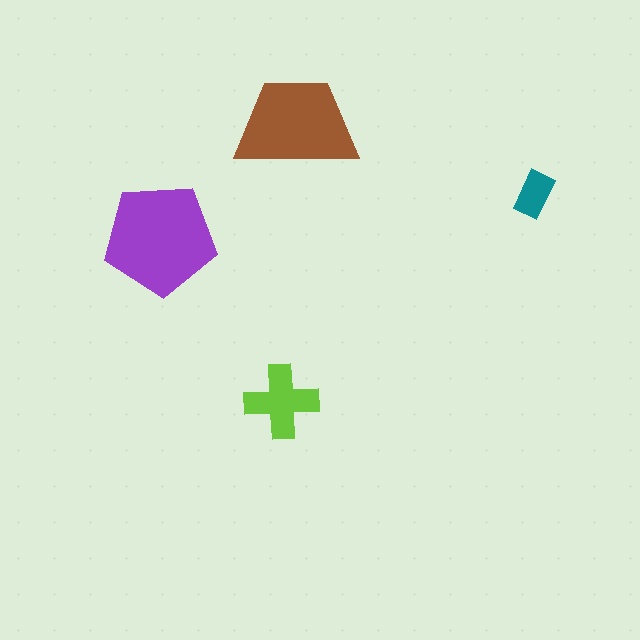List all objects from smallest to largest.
The teal rectangle, the lime cross, the brown trapezoid, the purple pentagon.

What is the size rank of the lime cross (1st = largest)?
3rd.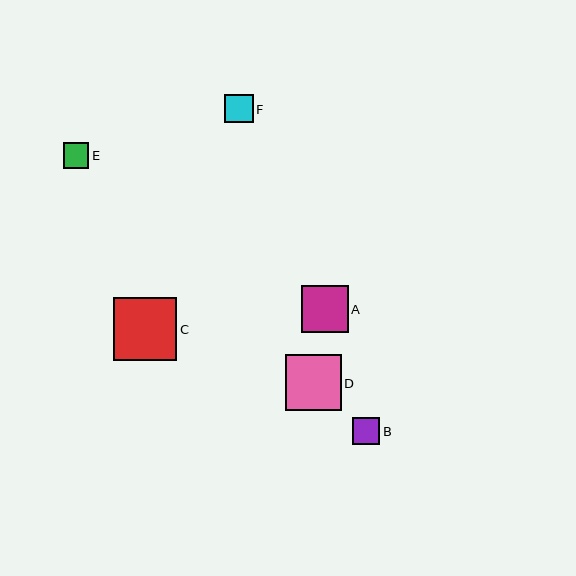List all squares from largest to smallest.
From largest to smallest: C, D, A, F, B, E.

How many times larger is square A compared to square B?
Square A is approximately 1.7 times the size of square B.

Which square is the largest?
Square C is the largest with a size of approximately 63 pixels.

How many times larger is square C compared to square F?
Square C is approximately 2.2 times the size of square F.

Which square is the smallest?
Square E is the smallest with a size of approximately 26 pixels.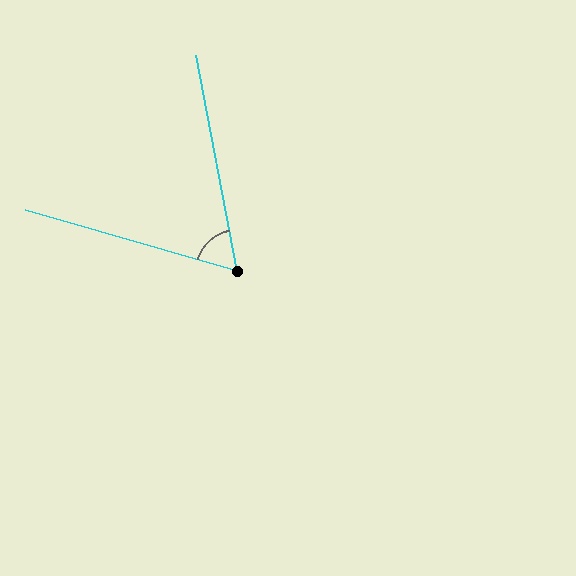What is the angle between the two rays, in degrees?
Approximately 63 degrees.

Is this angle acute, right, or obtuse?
It is acute.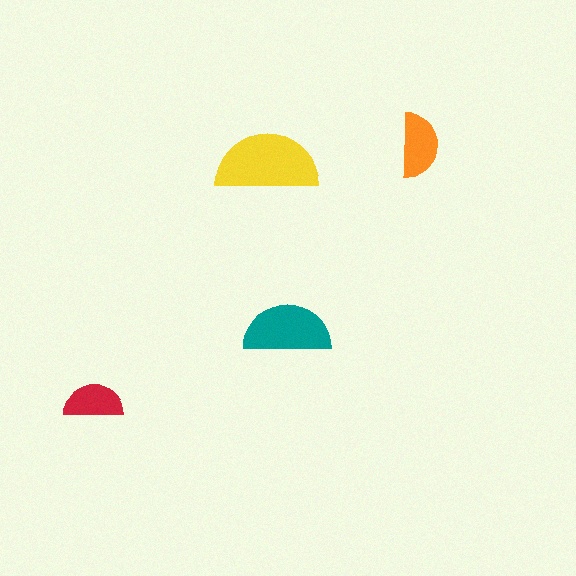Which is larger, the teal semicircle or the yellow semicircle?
The yellow one.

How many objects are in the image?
There are 4 objects in the image.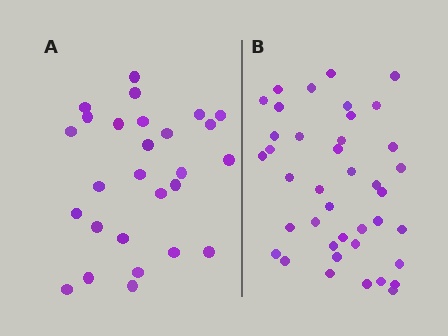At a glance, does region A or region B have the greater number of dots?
Region B (the right region) has more dots.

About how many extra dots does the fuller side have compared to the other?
Region B has approximately 15 more dots than region A.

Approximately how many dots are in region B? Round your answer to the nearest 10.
About 40 dots.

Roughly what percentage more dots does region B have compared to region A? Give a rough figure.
About 50% more.